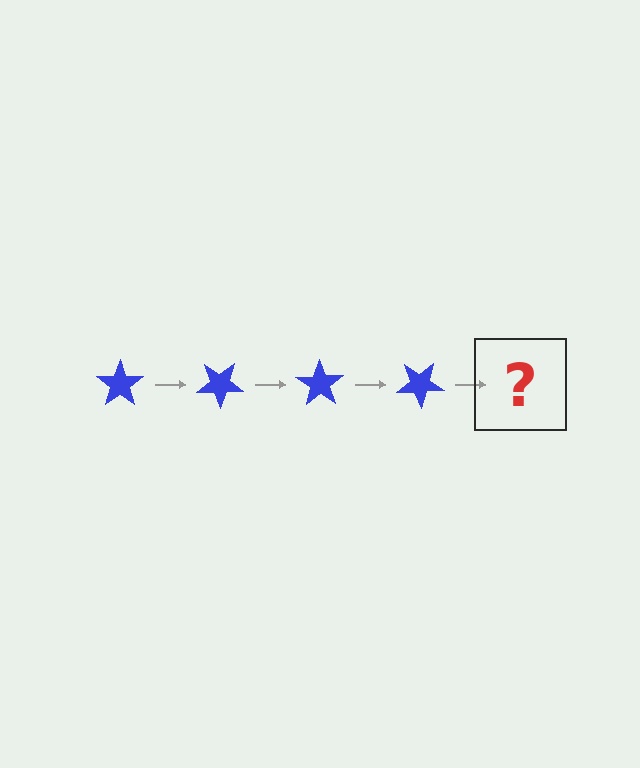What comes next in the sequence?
The next element should be a blue star rotated 140 degrees.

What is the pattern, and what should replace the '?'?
The pattern is that the star rotates 35 degrees each step. The '?' should be a blue star rotated 140 degrees.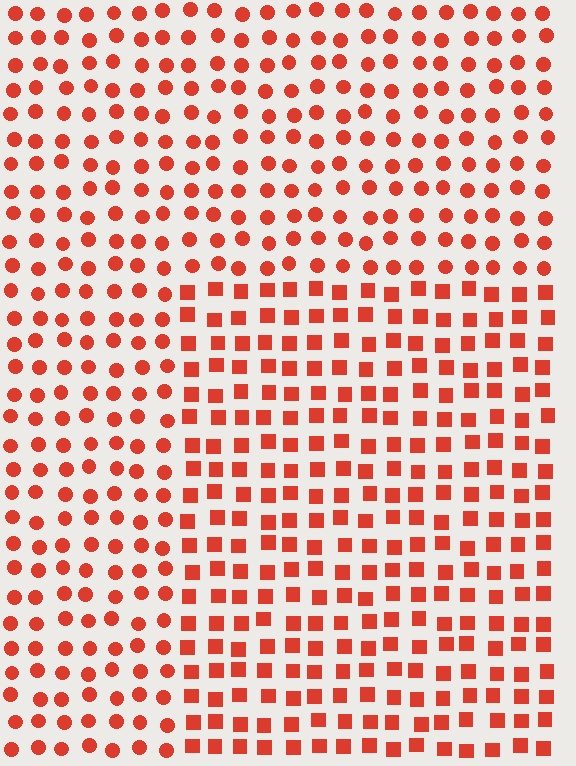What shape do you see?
I see a rectangle.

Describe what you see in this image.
The image is filled with small red elements arranged in a uniform grid. A rectangle-shaped region contains squares, while the surrounding area contains circles. The boundary is defined purely by the change in element shape.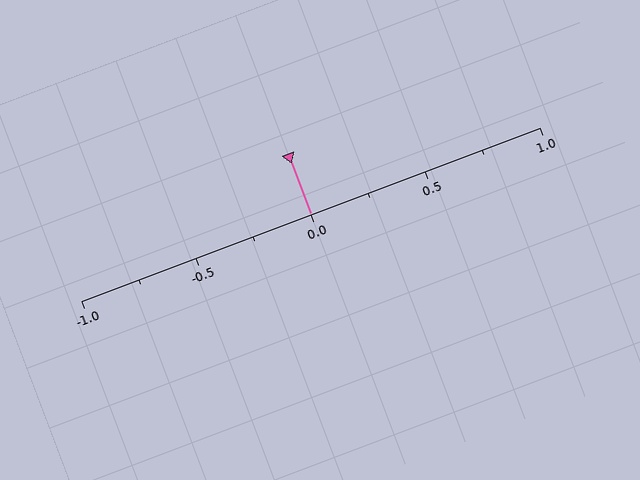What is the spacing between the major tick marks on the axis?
The major ticks are spaced 0.5 apart.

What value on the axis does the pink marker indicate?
The marker indicates approximately 0.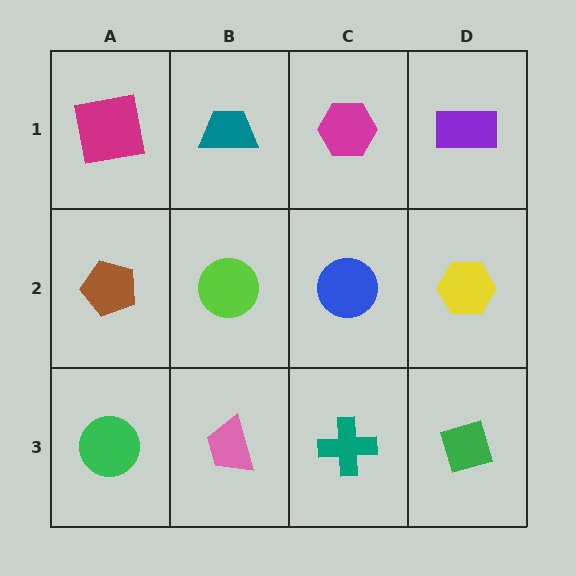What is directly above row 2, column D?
A purple rectangle.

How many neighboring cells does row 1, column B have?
3.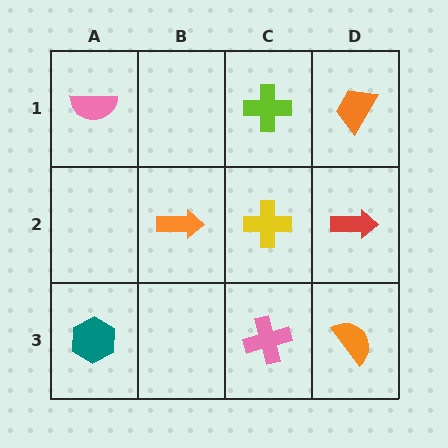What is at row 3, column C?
A pink cross.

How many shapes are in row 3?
3 shapes.